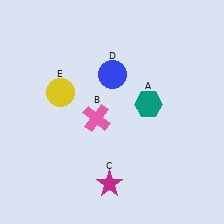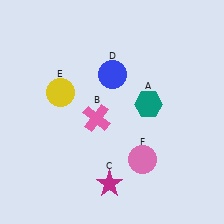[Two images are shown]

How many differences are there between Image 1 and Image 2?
There is 1 difference between the two images.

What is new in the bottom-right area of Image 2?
A pink circle (F) was added in the bottom-right area of Image 2.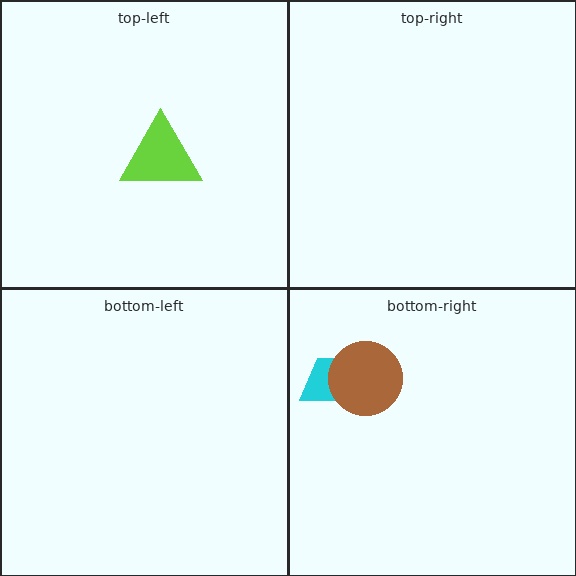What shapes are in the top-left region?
The lime triangle.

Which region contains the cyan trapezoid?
The bottom-right region.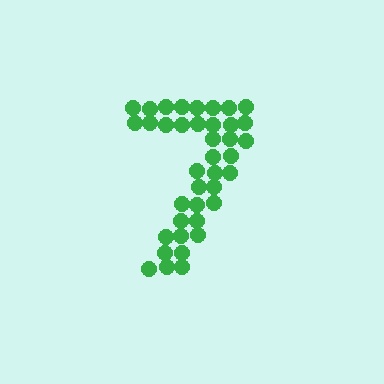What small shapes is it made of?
It is made of small circles.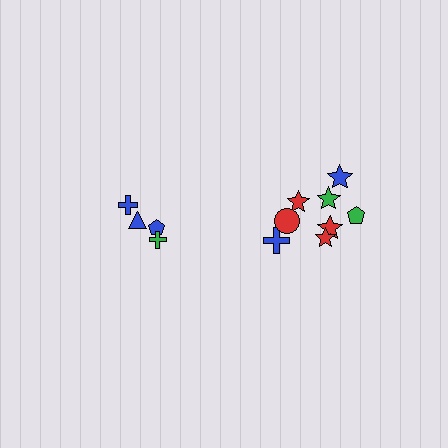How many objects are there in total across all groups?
There are 12 objects.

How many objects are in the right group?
There are 8 objects.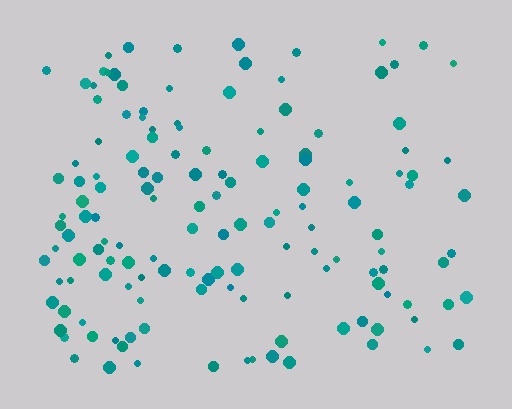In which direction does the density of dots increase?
From right to left, with the left side densest.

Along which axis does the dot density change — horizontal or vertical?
Horizontal.